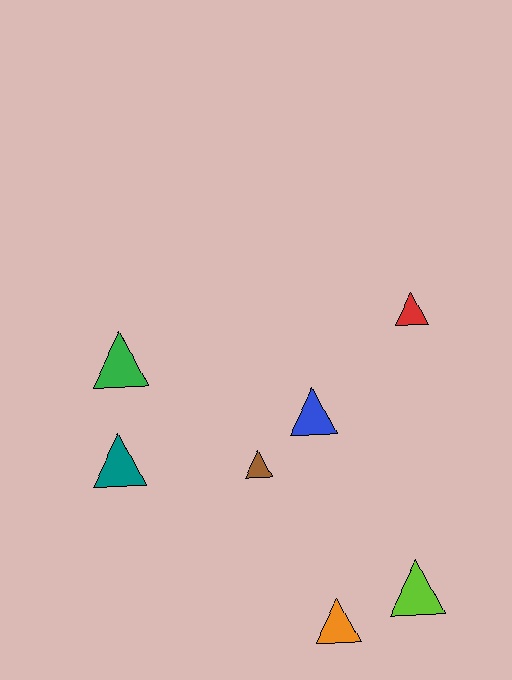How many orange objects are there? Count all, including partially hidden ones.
There is 1 orange object.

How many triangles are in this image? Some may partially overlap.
There are 7 triangles.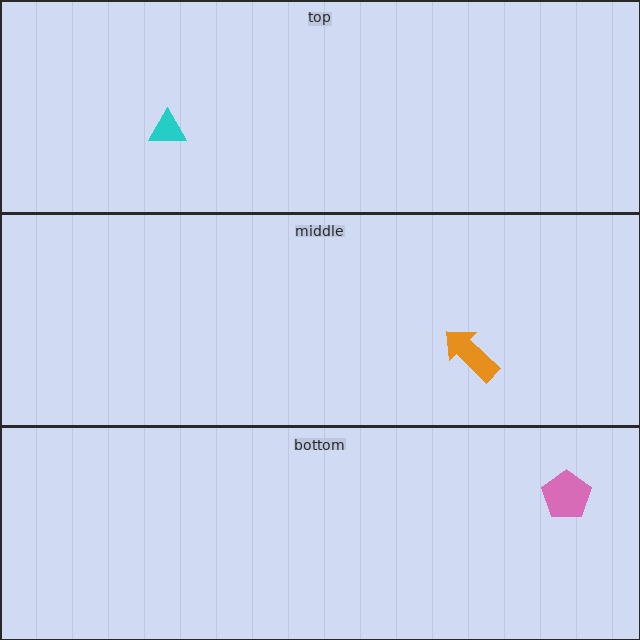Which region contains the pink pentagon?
The bottom region.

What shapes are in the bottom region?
The pink pentagon.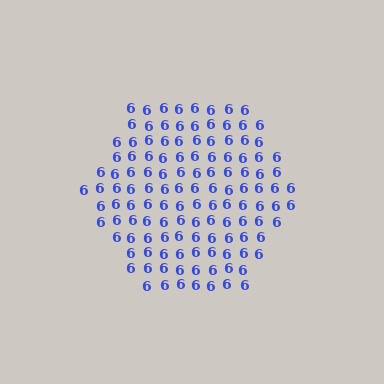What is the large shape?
The large shape is a hexagon.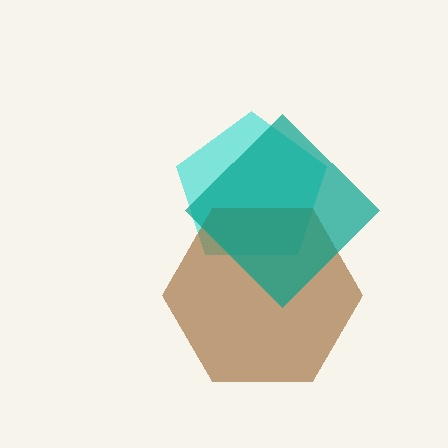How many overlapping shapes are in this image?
There are 3 overlapping shapes in the image.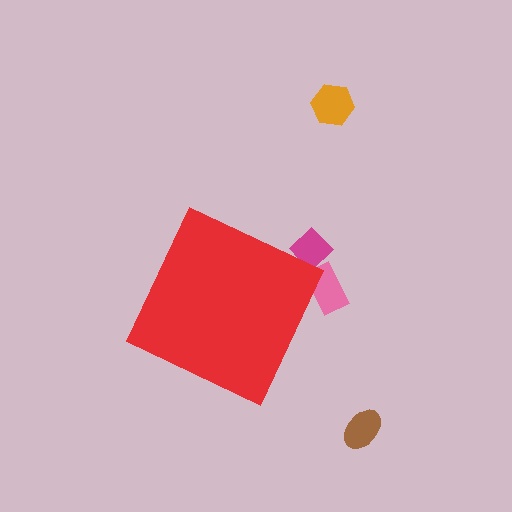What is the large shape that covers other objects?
A red diamond.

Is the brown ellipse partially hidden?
No, the brown ellipse is fully visible.